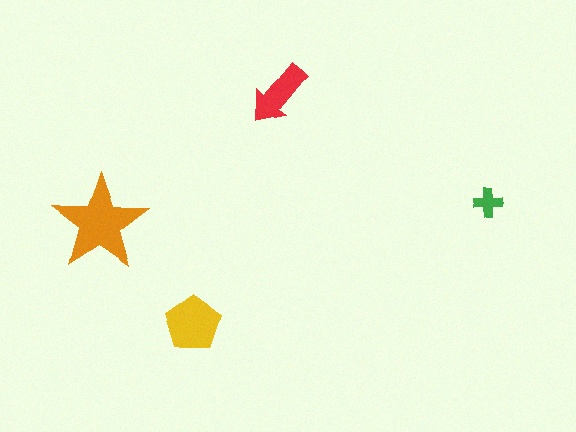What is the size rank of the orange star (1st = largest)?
1st.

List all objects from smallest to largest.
The green cross, the red arrow, the yellow pentagon, the orange star.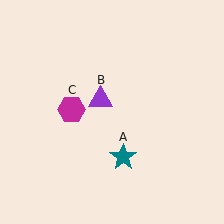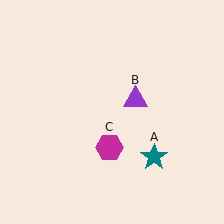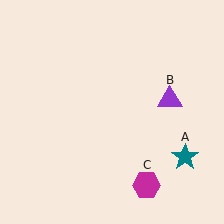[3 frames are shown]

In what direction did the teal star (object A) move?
The teal star (object A) moved right.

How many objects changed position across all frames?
3 objects changed position: teal star (object A), purple triangle (object B), magenta hexagon (object C).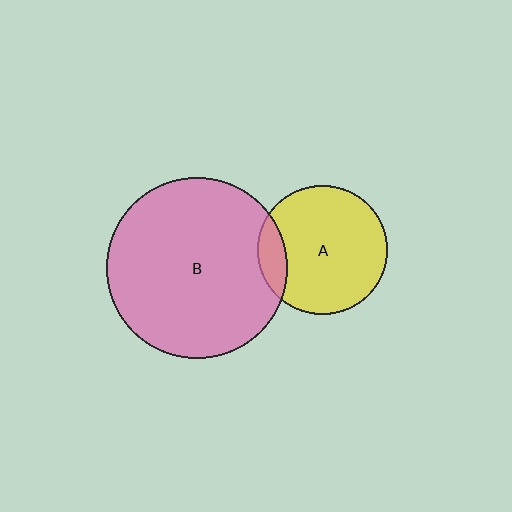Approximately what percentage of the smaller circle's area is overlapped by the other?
Approximately 15%.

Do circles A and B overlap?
Yes.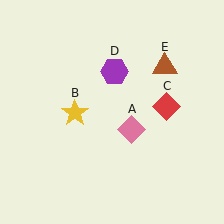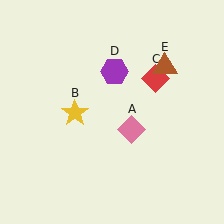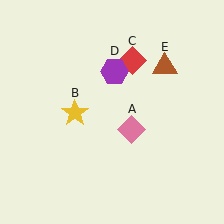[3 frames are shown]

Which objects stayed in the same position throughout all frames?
Pink diamond (object A) and yellow star (object B) and purple hexagon (object D) and brown triangle (object E) remained stationary.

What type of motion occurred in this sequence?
The red diamond (object C) rotated counterclockwise around the center of the scene.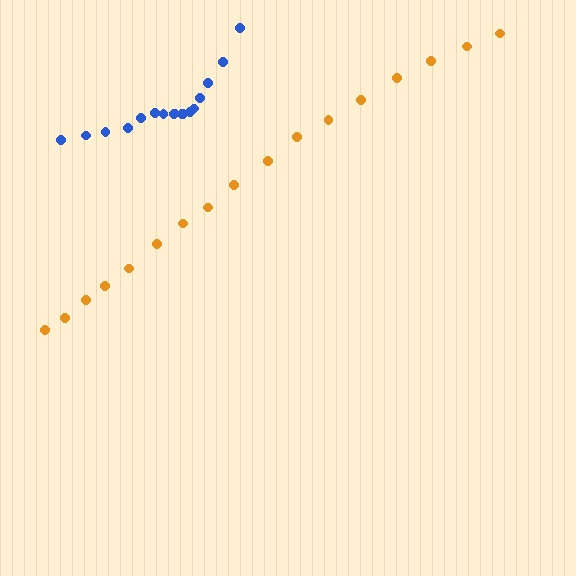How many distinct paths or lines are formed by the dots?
There are 2 distinct paths.